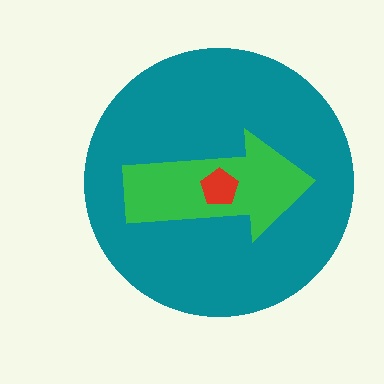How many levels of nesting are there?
3.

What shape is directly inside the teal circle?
The green arrow.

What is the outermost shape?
The teal circle.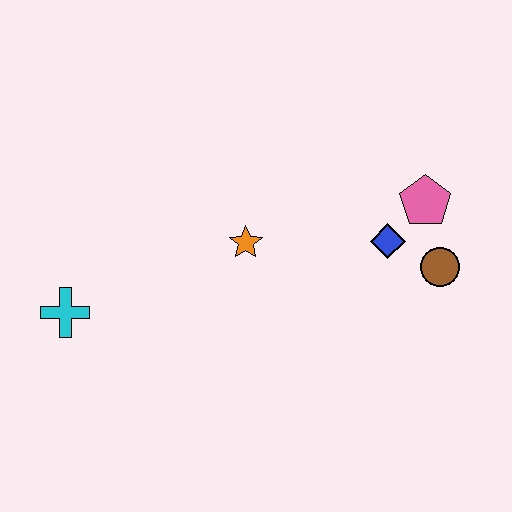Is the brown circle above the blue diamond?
No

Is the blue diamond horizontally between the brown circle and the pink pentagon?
No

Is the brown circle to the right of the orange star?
Yes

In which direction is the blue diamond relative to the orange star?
The blue diamond is to the right of the orange star.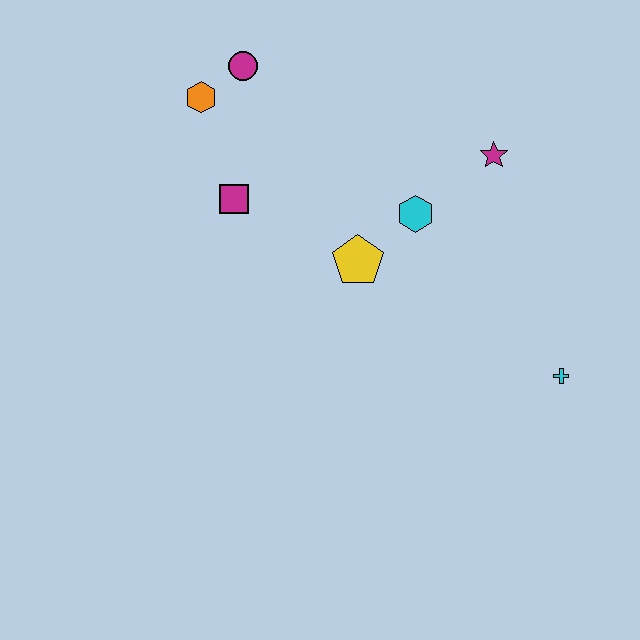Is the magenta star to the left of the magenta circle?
No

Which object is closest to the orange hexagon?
The magenta circle is closest to the orange hexagon.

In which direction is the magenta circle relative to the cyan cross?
The magenta circle is to the left of the cyan cross.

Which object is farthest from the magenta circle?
The cyan cross is farthest from the magenta circle.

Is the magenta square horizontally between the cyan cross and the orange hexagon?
Yes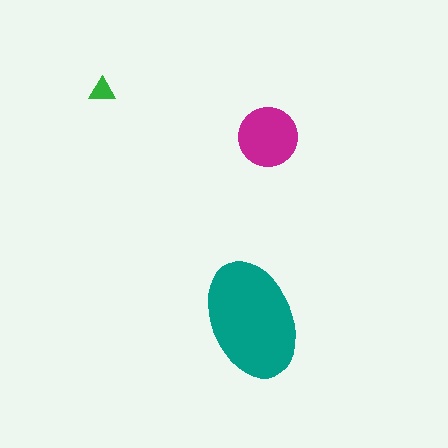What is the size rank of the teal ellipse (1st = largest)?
1st.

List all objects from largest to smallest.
The teal ellipse, the magenta circle, the green triangle.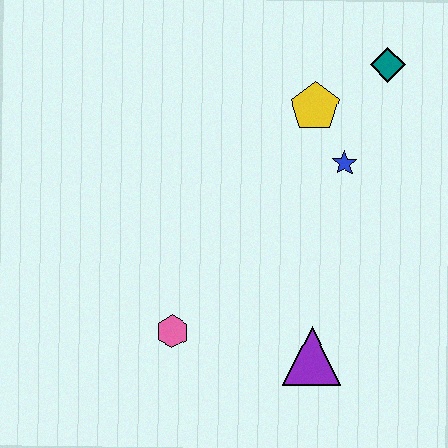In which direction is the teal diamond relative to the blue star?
The teal diamond is above the blue star.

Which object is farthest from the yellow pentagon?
The pink hexagon is farthest from the yellow pentagon.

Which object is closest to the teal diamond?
The yellow pentagon is closest to the teal diamond.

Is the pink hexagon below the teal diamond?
Yes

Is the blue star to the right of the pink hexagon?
Yes